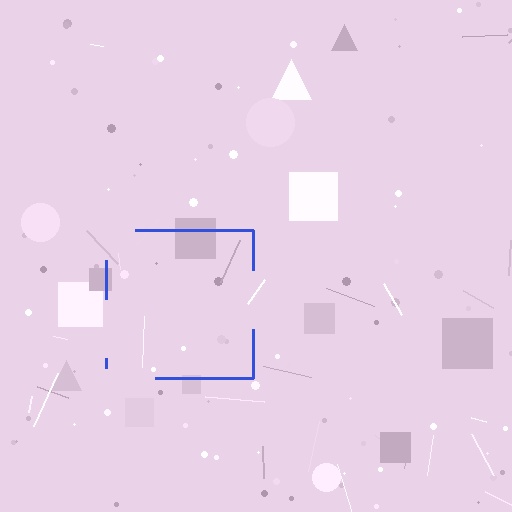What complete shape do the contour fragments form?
The contour fragments form a square.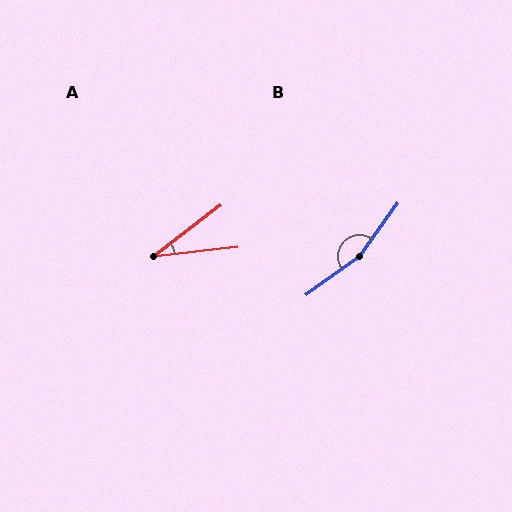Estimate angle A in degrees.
Approximately 31 degrees.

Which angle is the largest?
B, at approximately 161 degrees.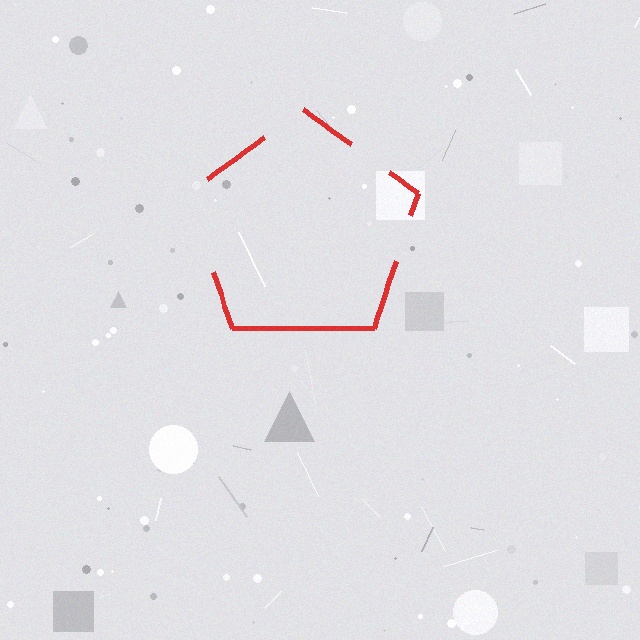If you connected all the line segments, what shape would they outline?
They would outline a pentagon.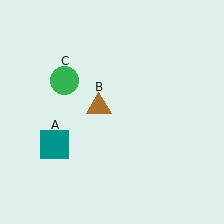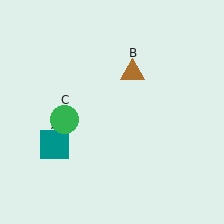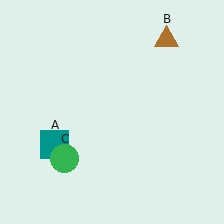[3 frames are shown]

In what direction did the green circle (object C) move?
The green circle (object C) moved down.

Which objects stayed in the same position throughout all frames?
Teal square (object A) remained stationary.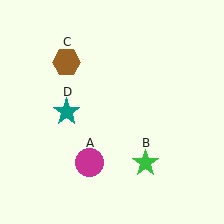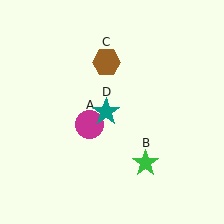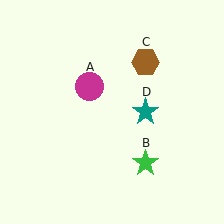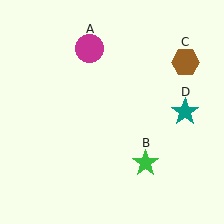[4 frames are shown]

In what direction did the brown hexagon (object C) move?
The brown hexagon (object C) moved right.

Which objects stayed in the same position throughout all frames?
Green star (object B) remained stationary.